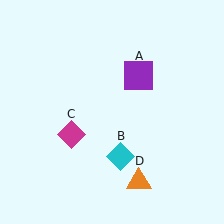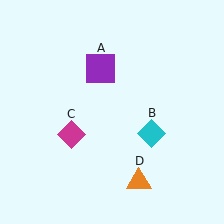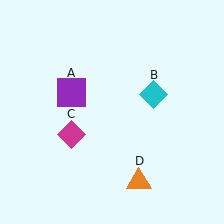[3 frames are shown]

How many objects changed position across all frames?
2 objects changed position: purple square (object A), cyan diamond (object B).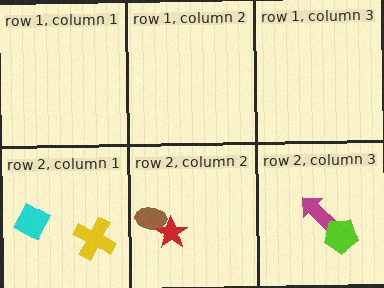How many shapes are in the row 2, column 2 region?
2.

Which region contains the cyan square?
The row 2, column 1 region.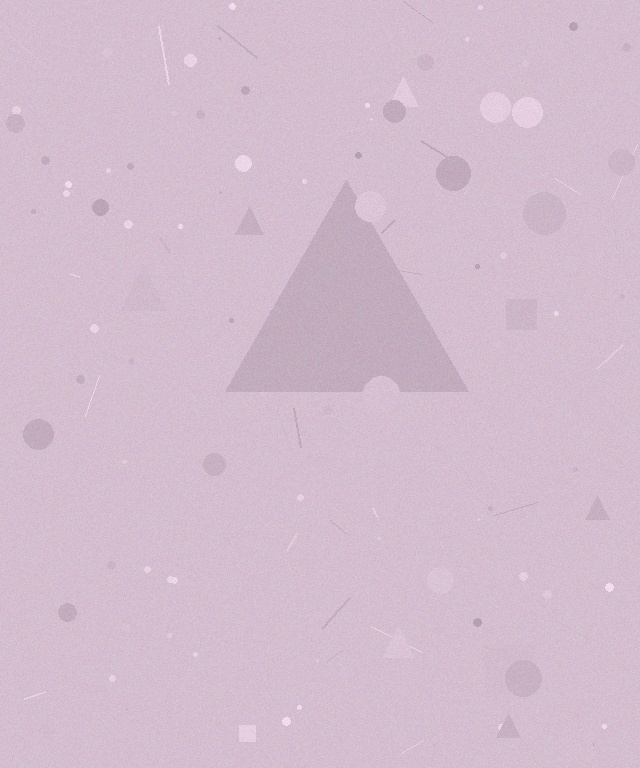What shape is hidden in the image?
A triangle is hidden in the image.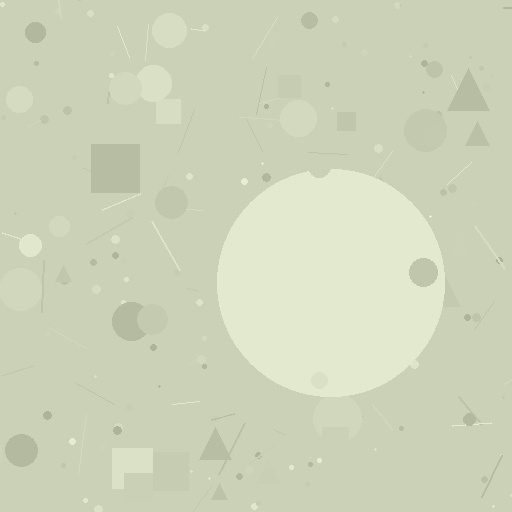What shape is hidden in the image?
A circle is hidden in the image.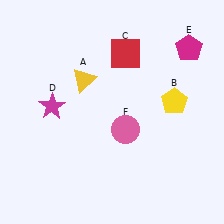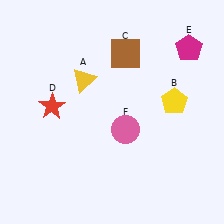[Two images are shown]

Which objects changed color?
C changed from red to brown. D changed from magenta to red.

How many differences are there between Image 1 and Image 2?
There are 2 differences between the two images.